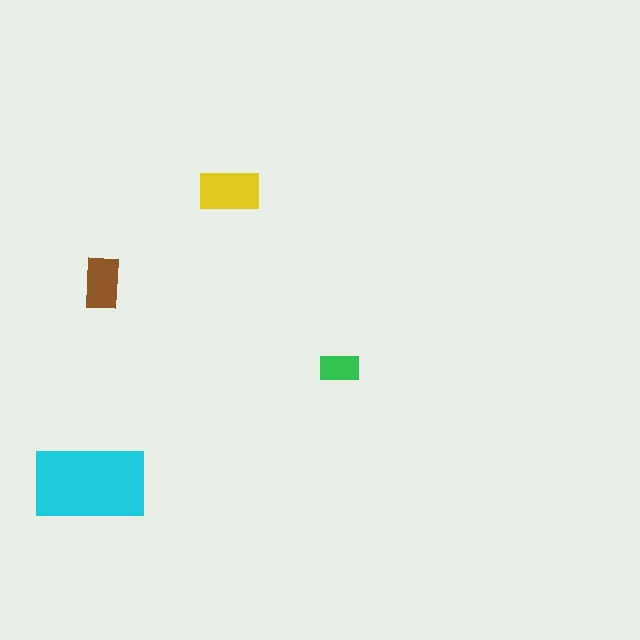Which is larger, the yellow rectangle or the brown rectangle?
The yellow one.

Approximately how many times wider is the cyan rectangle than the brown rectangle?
About 2 times wider.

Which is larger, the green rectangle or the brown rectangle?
The brown one.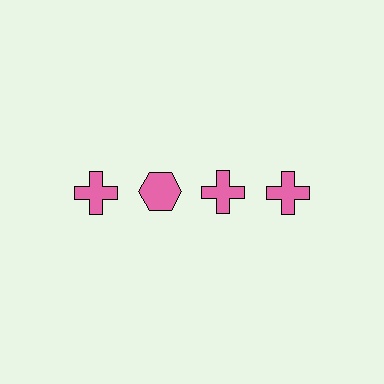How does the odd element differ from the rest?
It has a different shape: hexagon instead of cross.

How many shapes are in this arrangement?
There are 4 shapes arranged in a grid pattern.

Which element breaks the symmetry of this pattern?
The pink hexagon in the top row, second from left column breaks the symmetry. All other shapes are pink crosses.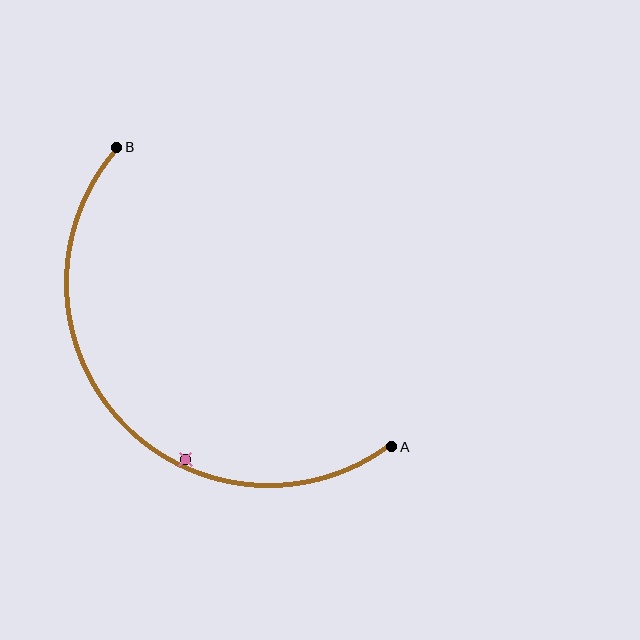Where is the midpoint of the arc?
The arc midpoint is the point on the curve farthest from the straight line joining A and B. It sits below and to the left of that line.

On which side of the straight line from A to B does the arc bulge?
The arc bulges below and to the left of the straight line connecting A and B.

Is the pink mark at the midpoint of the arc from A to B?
No — the pink mark does not lie on the arc at all. It sits slightly inside the curve.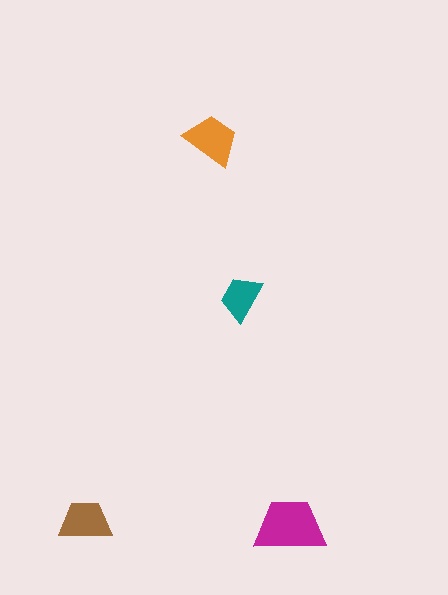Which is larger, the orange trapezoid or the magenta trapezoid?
The magenta one.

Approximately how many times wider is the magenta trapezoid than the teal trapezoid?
About 1.5 times wider.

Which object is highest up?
The orange trapezoid is topmost.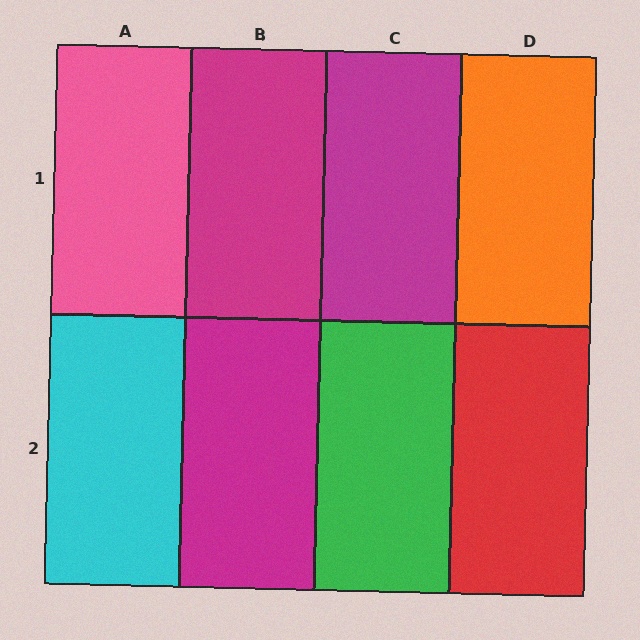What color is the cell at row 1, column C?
Magenta.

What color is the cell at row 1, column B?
Magenta.